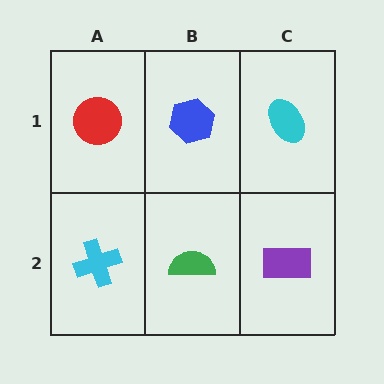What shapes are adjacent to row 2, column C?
A cyan ellipse (row 1, column C), a green semicircle (row 2, column B).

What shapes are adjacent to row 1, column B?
A green semicircle (row 2, column B), a red circle (row 1, column A), a cyan ellipse (row 1, column C).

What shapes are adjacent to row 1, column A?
A cyan cross (row 2, column A), a blue hexagon (row 1, column B).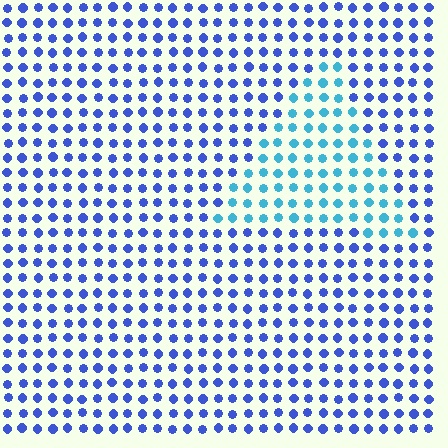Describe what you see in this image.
The image is filled with small blue elements in a uniform arrangement. A triangle-shaped region is visible where the elements are tinted to a slightly different hue, forming a subtle color boundary.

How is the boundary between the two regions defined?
The boundary is defined purely by a slight shift in hue (about 39 degrees). Spacing, size, and orientation are identical on both sides.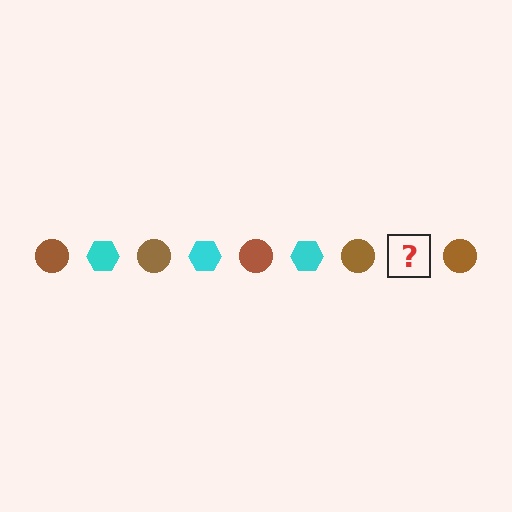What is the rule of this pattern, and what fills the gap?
The rule is that the pattern alternates between brown circle and cyan hexagon. The gap should be filled with a cyan hexagon.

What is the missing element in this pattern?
The missing element is a cyan hexagon.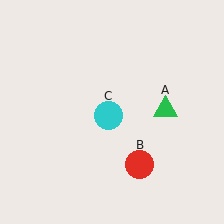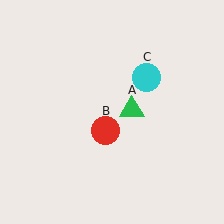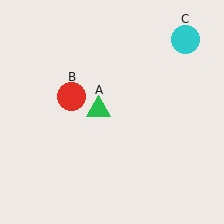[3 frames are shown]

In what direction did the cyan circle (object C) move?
The cyan circle (object C) moved up and to the right.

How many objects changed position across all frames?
3 objects changed position: green triangle (object A), red circle (object B), cyan circle (object C).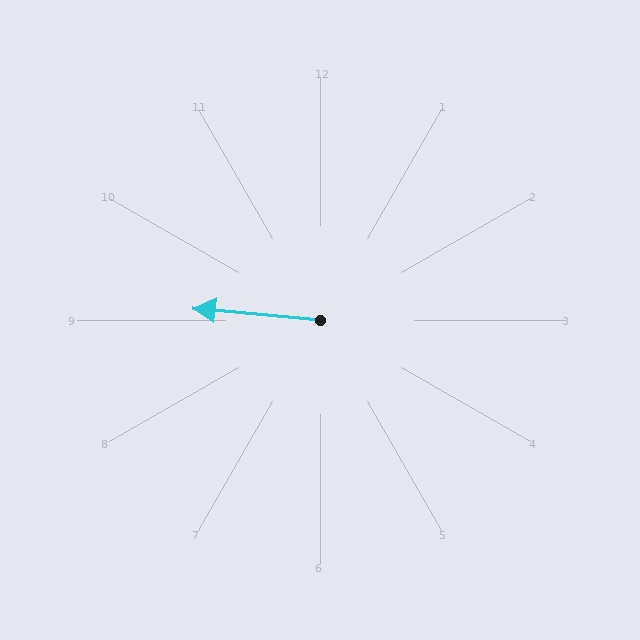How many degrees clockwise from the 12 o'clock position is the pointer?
Approximately 275 degrees.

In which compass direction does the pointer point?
West.